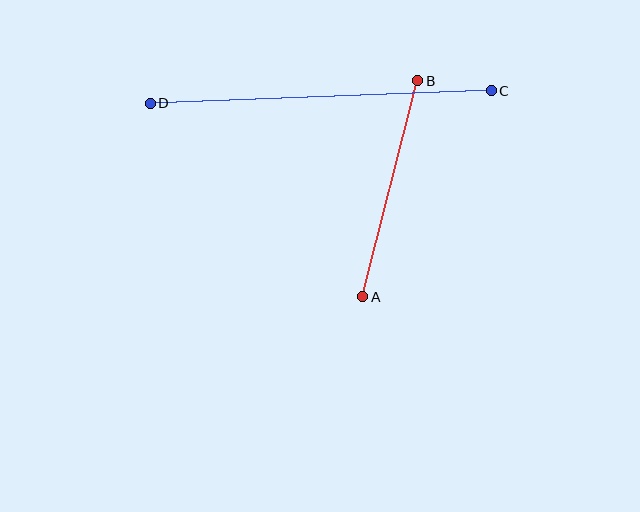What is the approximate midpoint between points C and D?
The midpoint is at approximately (321, 97) pixels.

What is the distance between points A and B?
The distance is approximately 223 pixels.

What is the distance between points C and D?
The distance is approximately 341 pixels.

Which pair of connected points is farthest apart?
Points C and D are farthest apart.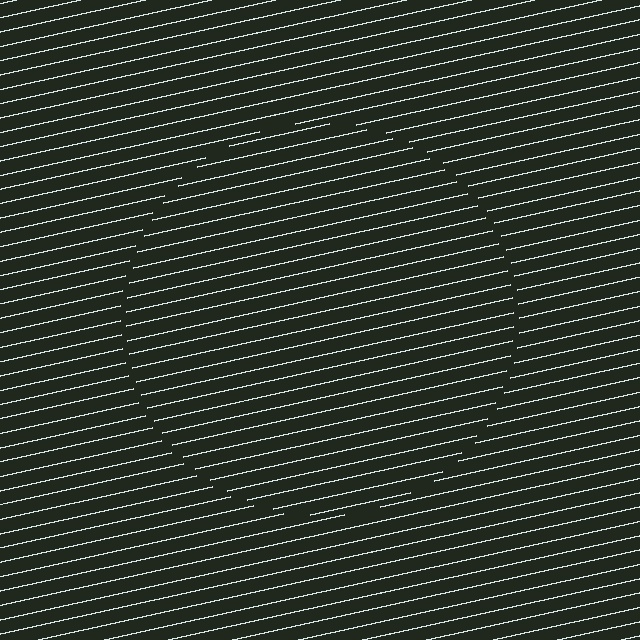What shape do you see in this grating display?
An illusory circle. The interior of the shape contains the same grating, shifted by half a period — the contour is defined by the phase discontinuity where line-ends from the inner and outer gratings abut.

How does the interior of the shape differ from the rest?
The interior of the shape contains the same grating, shifted by half a period — the contour is defined by the phase discontinuity where line-ends from the inner and outer gratings abut.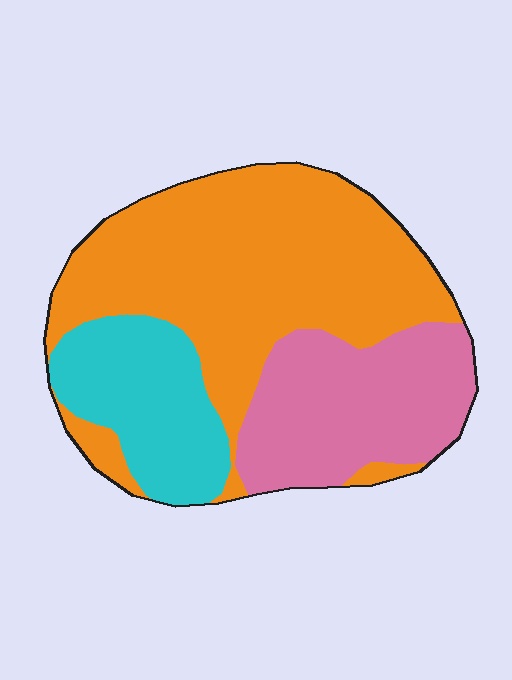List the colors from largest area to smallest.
From largest to smallest: orange, pink, cyan.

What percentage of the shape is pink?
Pink takes up about one quarter (1/4) of the shape.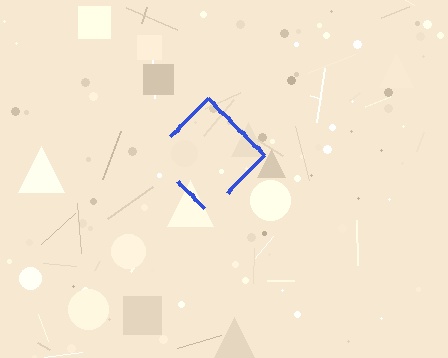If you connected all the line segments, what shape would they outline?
They would outline a diamond.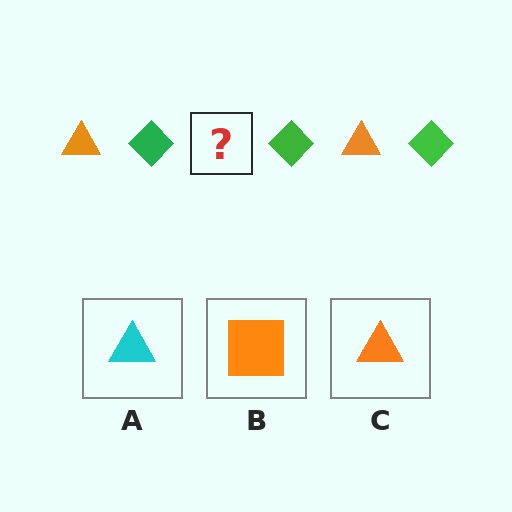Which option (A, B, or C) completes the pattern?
C.